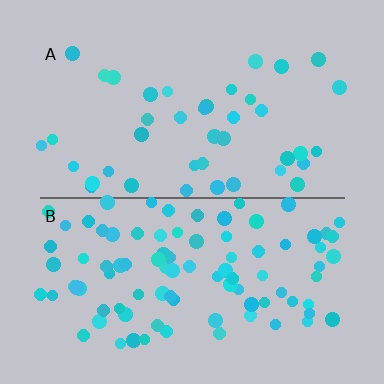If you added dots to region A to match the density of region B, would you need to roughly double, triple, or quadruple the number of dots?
Approximately double.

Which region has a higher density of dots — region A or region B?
B (the bottom).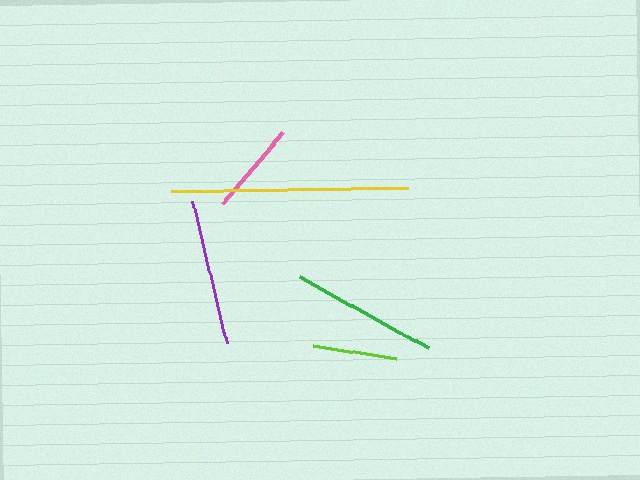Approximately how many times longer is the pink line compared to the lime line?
The pink line is approximately 1.1 times the length of the lime line.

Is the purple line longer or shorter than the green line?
The green line is longer than the purple line.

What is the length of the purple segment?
The purple segment is approximately 147 pixels long.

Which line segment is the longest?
The yellow line is the longest at approximately 237 pixels.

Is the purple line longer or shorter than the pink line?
The purple line is longer than the pink line.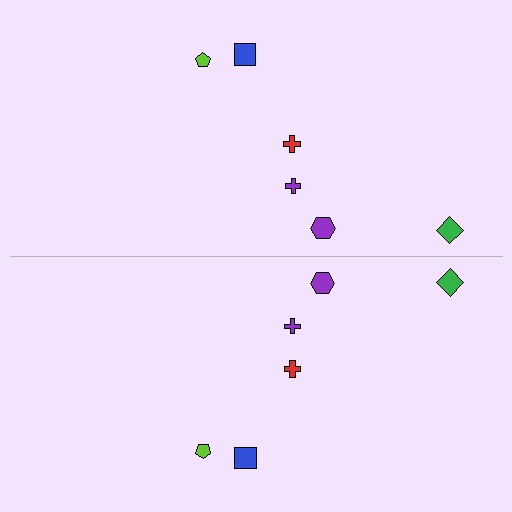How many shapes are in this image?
There are 12 shapes in this image.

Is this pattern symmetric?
Yes, this pattern has bilateral (reflection) symmetry.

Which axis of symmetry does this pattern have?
The pattern has a horizontal axis of symmetry running through the center of the image.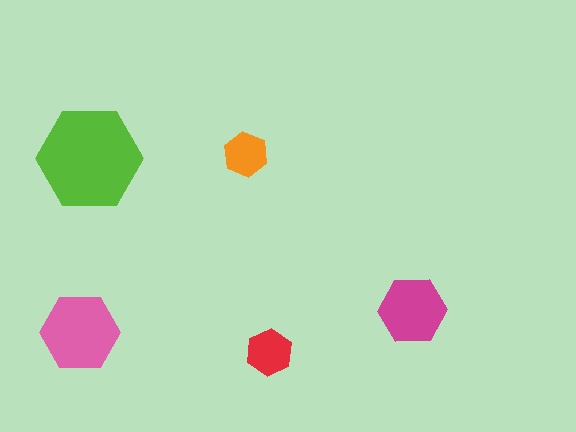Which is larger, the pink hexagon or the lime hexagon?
The lime one.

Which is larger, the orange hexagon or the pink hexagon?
The pink one.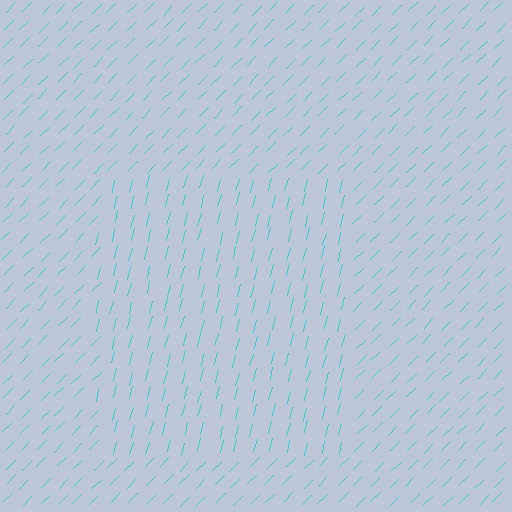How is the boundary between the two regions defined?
The boundary is defined purely by a change in line orientation (approximately 31 degrees difference). All lines are the same color and thickness.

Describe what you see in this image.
The image is filled with small cyan line segments. A rectangle region in the image has lines oriented differently from the surrounding lines, creating a visible texture boundary.